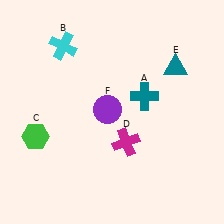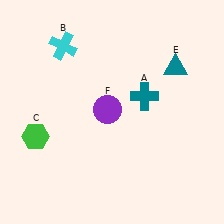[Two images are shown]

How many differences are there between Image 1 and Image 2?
There is 1 difference between the two images.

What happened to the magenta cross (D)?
The magenta cross (D) was removed in Image 2. It was in the bottom-right area of Image 1.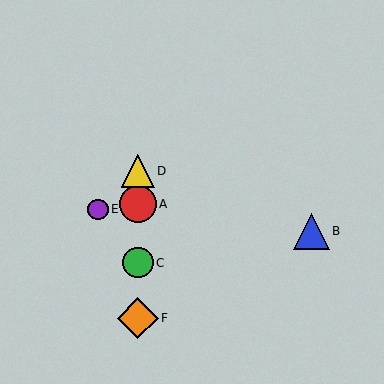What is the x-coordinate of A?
Object A is at x≈138.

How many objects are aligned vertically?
4 objects (A, C, D, F) are aligned vertically.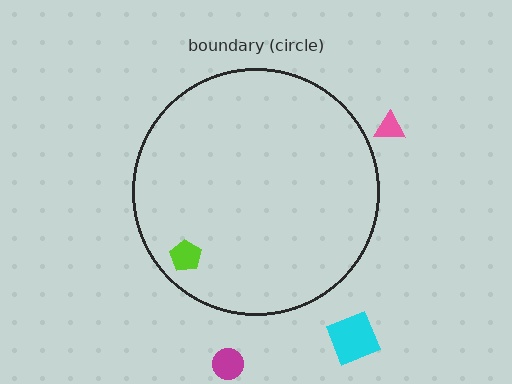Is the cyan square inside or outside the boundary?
Outside.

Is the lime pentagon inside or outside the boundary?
Inside.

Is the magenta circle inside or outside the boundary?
Outside.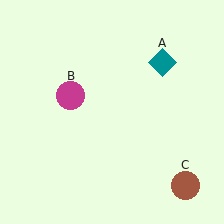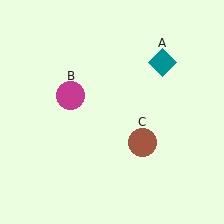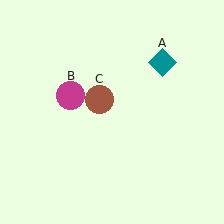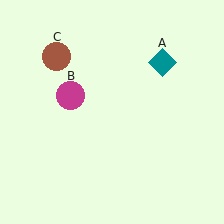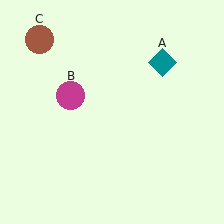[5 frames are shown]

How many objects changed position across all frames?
1 object changed position: brown circle (object C).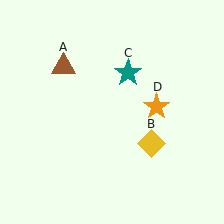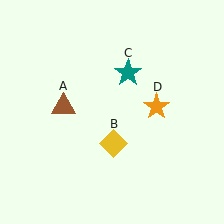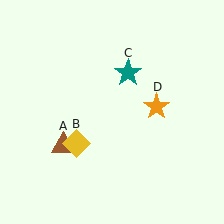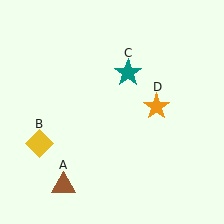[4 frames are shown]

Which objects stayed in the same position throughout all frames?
Teal star (object C) and orange star (object D) remained stationary.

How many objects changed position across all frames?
2 objects changed position: brown triangle (object A), yellow diamond (object B).